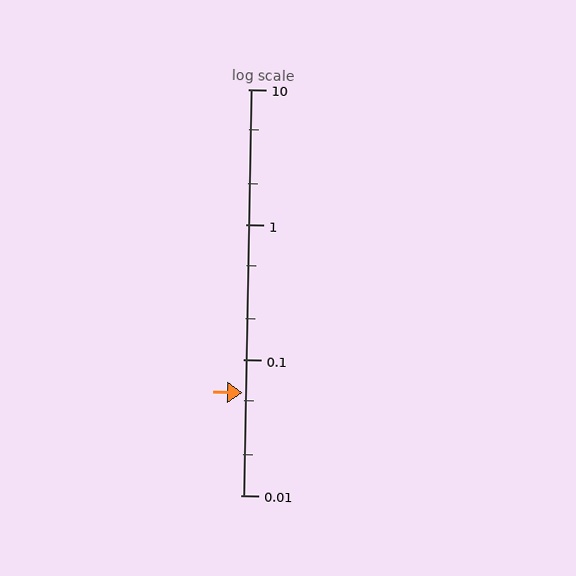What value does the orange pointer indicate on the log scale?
The pointer indicates approximately 0.057.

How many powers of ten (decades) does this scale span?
The scale spans 3 decades, from 0.01 to 10.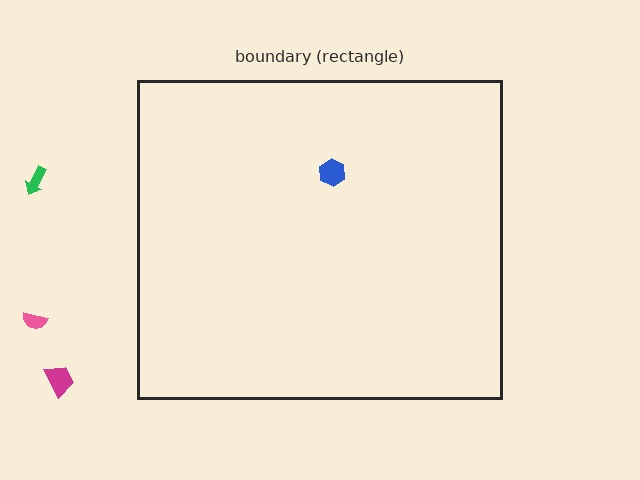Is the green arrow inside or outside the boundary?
Outside.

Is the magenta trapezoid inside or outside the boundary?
Outside.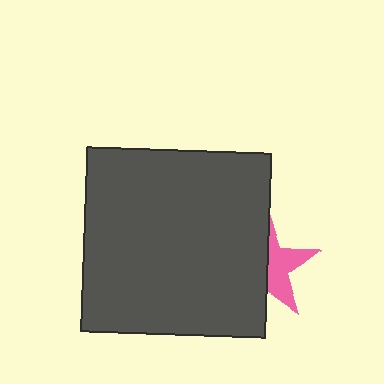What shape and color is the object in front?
The object in front is a dark gray square.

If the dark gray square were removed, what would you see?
You would see the complete pink star.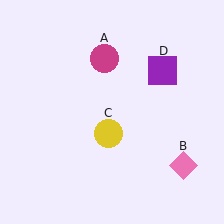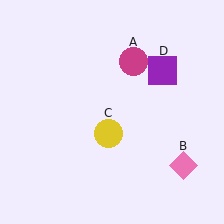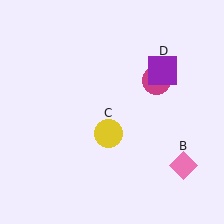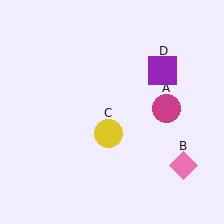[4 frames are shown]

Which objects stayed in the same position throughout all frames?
Pink diamond (object B) and yellow circle (object C) and purple square (object D) remained stationary.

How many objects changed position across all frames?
1 object changed position: magenta circle (object A).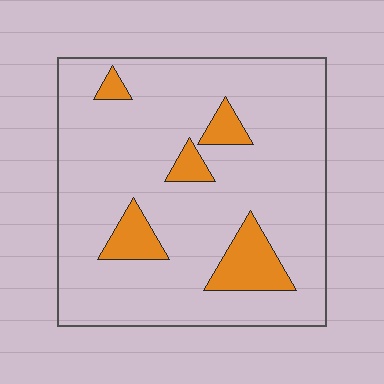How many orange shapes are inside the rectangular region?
5.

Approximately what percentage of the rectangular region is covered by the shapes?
Approximately 15%.